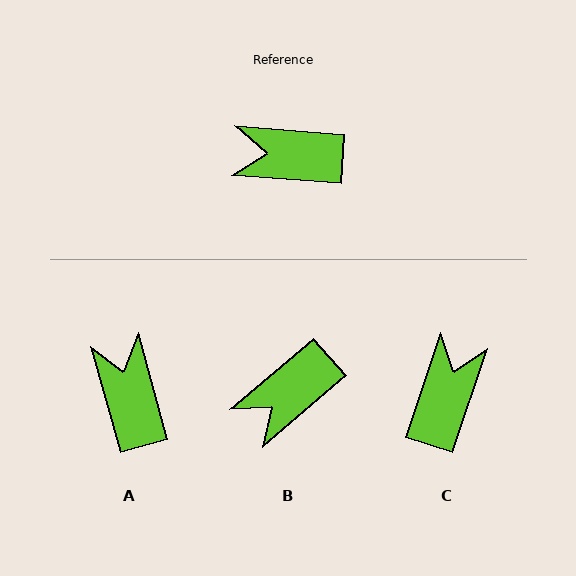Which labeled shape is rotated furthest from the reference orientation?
C, about 104 degrees away.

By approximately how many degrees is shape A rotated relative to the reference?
Approximately 70 degrees clockwise.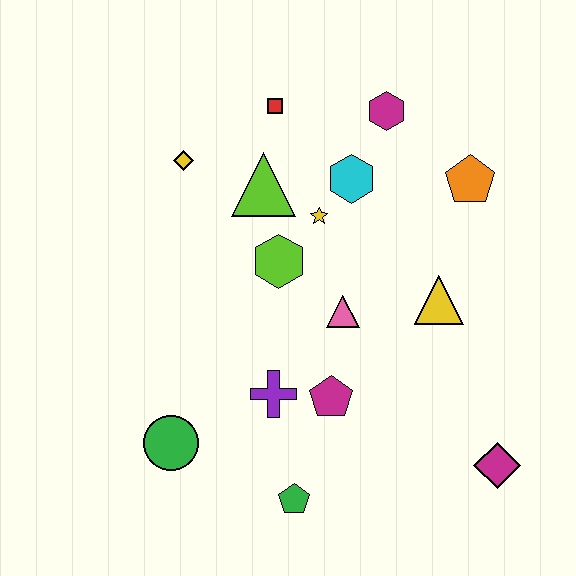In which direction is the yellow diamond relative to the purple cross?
The yellow diamond is above the purple cross.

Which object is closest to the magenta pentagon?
The purple cross is closest to the magenta pentagon.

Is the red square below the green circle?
No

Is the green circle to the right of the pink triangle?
No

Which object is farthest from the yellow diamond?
The magenta diamond is farthest from the yellow diamond.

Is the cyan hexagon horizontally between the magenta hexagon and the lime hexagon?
Yes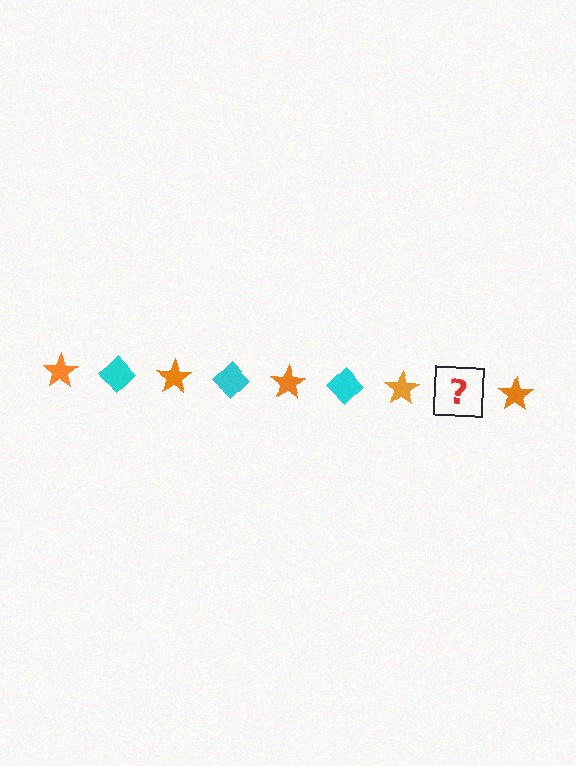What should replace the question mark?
The question mark should be replaced with a cyan diamond.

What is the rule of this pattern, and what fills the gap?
The rule is that the pattern alternates between orange star and cyan diamond. The gap should be filled with a cyan diamond.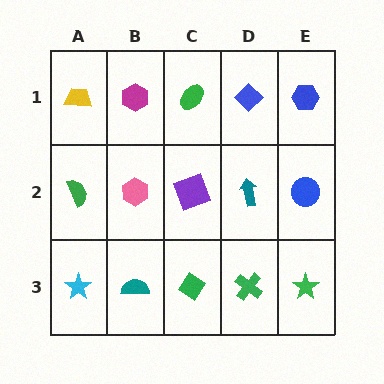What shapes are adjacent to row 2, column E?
A blue hexagon (row 1, column E), a green star (row 3, column E), a teal arrow (row 2, column D).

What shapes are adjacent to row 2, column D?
A blue diamond (row 1, column D), a green cross (row 3, column D), a purple square (row 2, column C), a blue circle (row 2, column E).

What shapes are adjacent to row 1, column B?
A pink hexagon (row 2, column B), a yellow trapezoid (row 1, column A), a green ellipse (row 1, column C).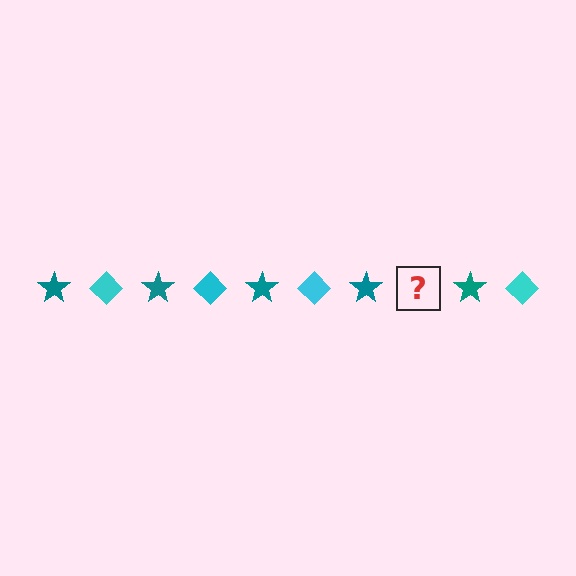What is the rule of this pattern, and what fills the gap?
The rule is that the pattern alternates between teal star and cyan diamond. The gap should be filled with a cyan diamond.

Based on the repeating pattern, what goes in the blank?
The blank should be a cyan diamond.